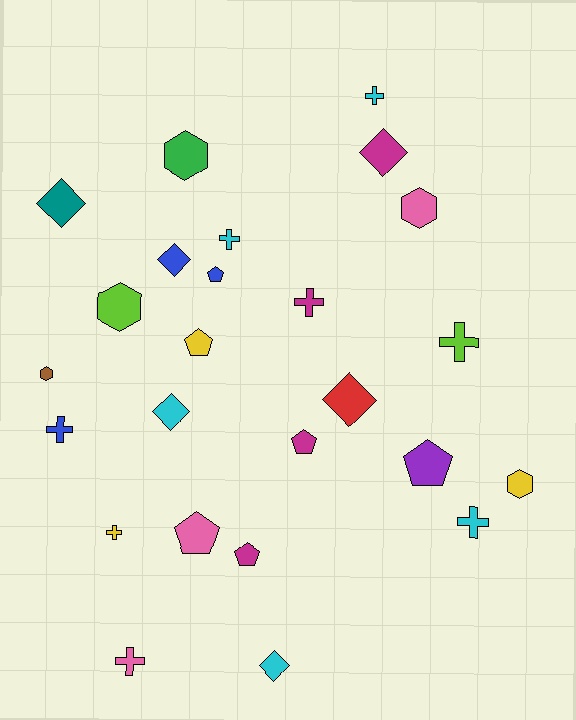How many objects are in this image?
There are 25 objects.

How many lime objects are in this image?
There are 2 lime objects.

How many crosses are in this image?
There are 8 crosses.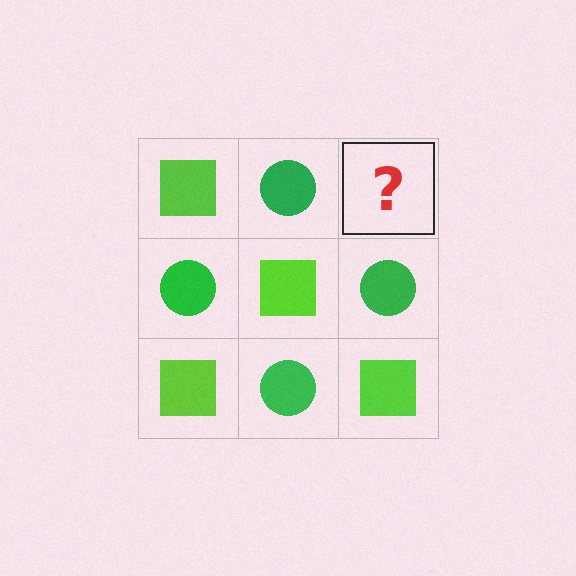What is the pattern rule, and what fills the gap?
The rule is that it alternates lime square and green circle in a checkerboard pattern. The gap should be filled with a lime square.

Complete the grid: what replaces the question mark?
The question mark should be replaced with a lime square.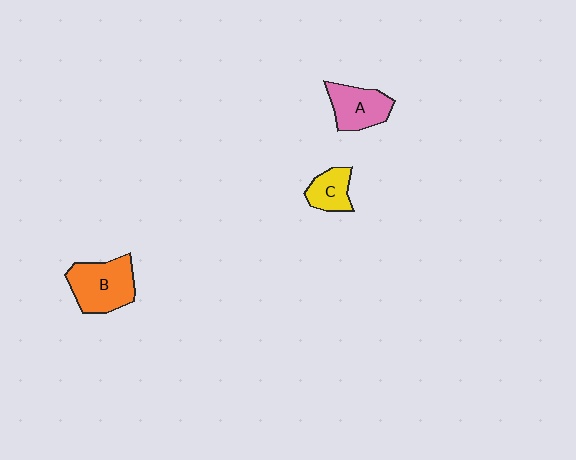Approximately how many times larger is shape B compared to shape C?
Approximately 1.9 times.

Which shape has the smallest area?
Shape C (yellow).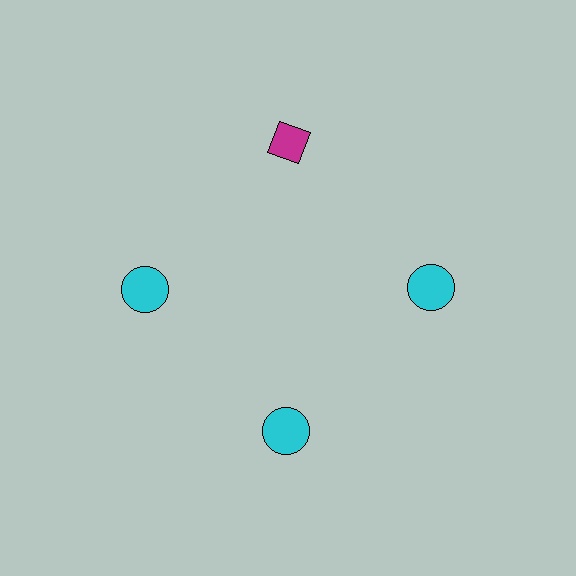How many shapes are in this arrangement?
There are 4 shapes arranged in a ring pattern.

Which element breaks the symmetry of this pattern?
The magenta diamond at roughly the 12 o'clock position breaks the symmetry. All other shapes are cyan circles.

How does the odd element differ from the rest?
It differs in both color (magenta instead of cyan) and shape (diamond instead of circle).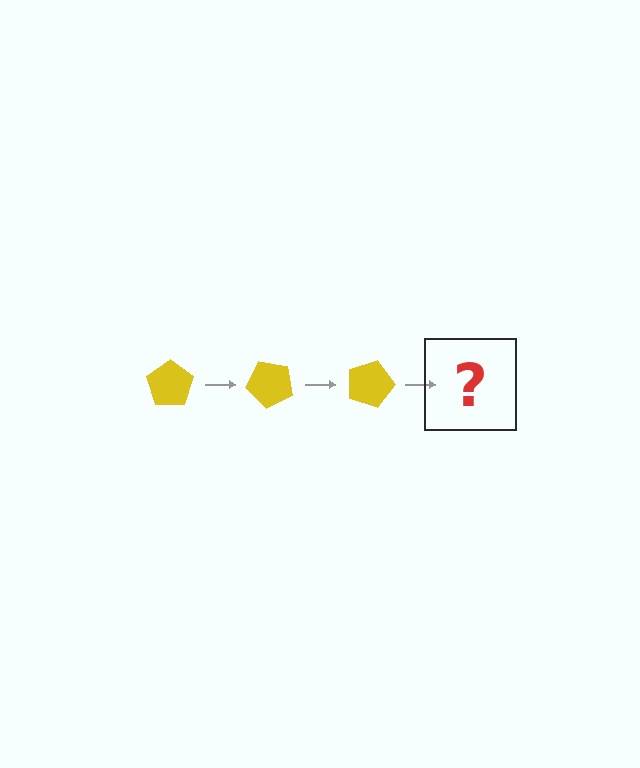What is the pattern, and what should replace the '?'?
The pattern is that the pentagon rotates 45 degrees each step. The '?' should be a yellow pentagon rotated 135 degrees.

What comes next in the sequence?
The next element should be a yellow pentagon rotated 135 degrees.